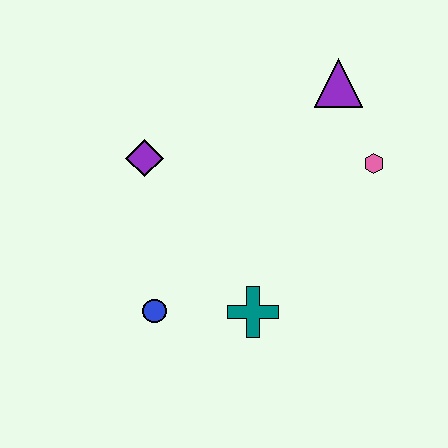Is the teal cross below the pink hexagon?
Yes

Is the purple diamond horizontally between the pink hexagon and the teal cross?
No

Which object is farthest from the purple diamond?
The pink hexagon is farthest from the purple diamond.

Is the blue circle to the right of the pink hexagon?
No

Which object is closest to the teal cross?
The blue circle is closest to the teal cross.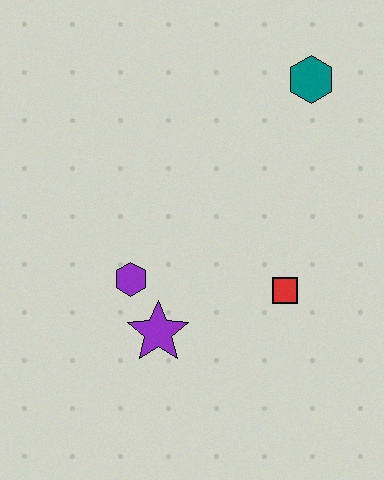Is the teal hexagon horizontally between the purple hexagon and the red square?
No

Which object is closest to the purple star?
The purple hexagon is closest to the purple star.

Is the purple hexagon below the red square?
No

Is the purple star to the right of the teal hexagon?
No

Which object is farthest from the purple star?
The teal hexagon is farthest from the purple star.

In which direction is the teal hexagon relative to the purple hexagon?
The teal hexagon is above the purple hexagon.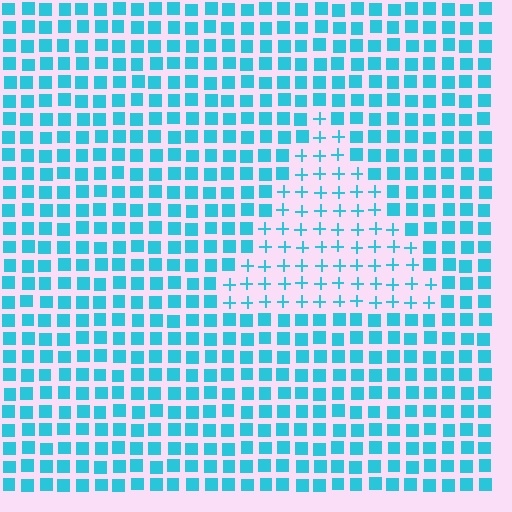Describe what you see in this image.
The image is filled with small cyan elements arranged in a uniform grid. A triangle-shaped region contains plus signs, while the surrounding area contains squares. The boundary is defined purely by the change in element shape.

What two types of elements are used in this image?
The image uses plus signs inside the triangle region and squares outside it.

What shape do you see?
I see a triangle.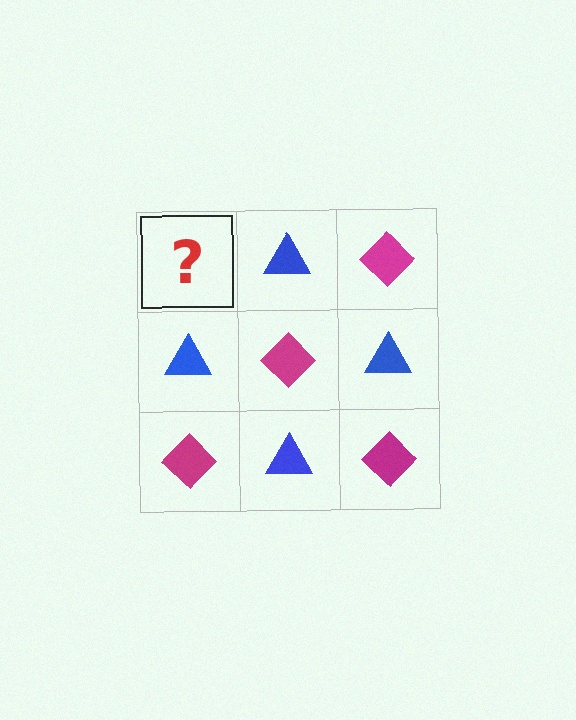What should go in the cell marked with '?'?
The missing cell should contain a magenta diamond.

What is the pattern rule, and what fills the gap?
The rule is that it alternates magenta diamond and blue triangle in a checkerboard pattern. The gap should be filled with a magenta diamond.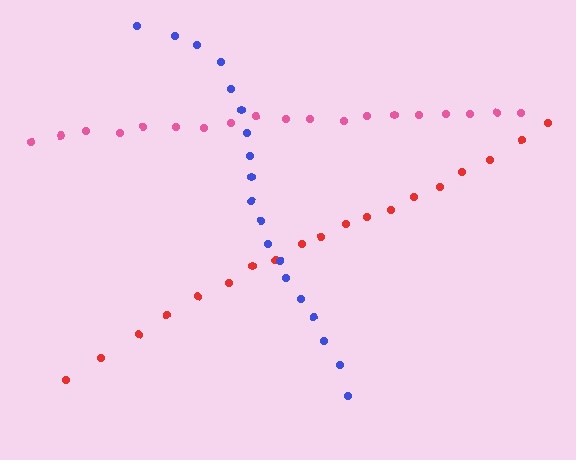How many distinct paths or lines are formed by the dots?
There are 3 distinct paths.